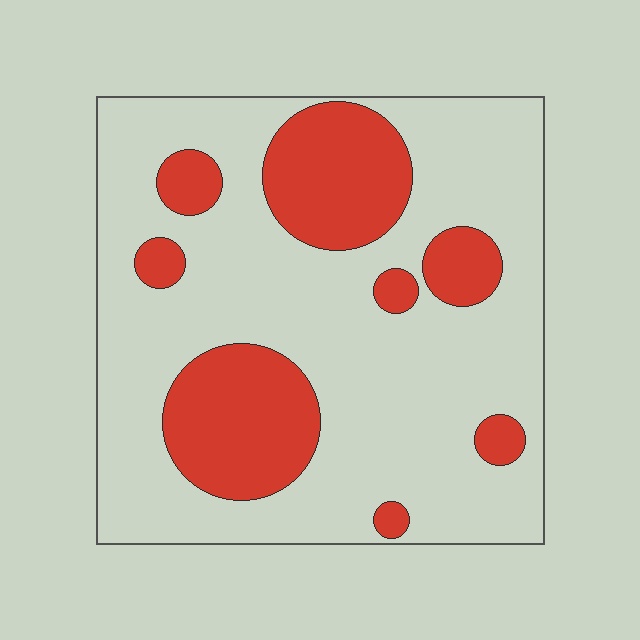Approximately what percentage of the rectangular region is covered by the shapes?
Approximately 25%.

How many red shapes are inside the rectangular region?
8.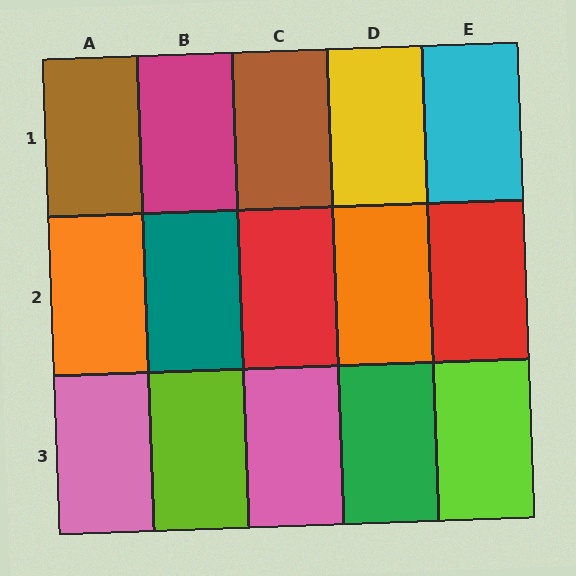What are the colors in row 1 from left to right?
Brown, magenta, brown, yellow, cyan.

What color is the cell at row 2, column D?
Orange.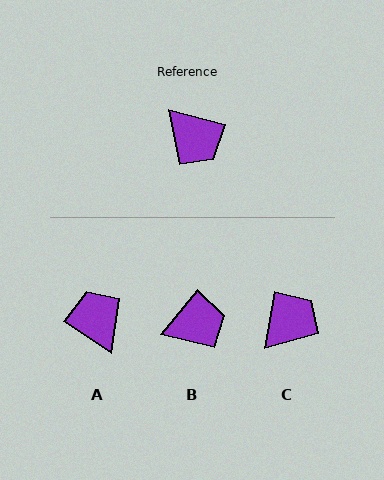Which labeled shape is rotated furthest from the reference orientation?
A, about 160 degrees away.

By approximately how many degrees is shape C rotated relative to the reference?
Approximately 94 degrees counter-clockwise.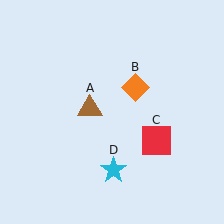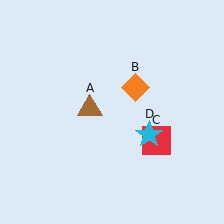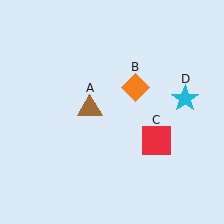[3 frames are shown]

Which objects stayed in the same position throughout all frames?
Brown triangle (object A) and orange diamond (object B) and red square (object C) remained stationary.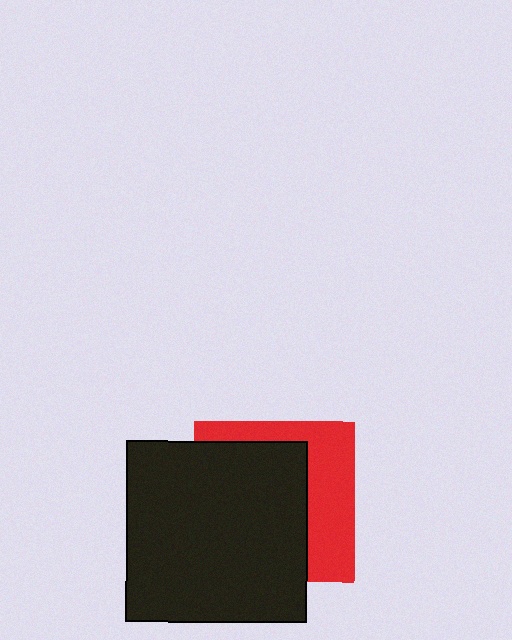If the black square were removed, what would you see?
You would see the complete red square.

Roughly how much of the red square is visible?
A small part of it is visible (roughly 38%).